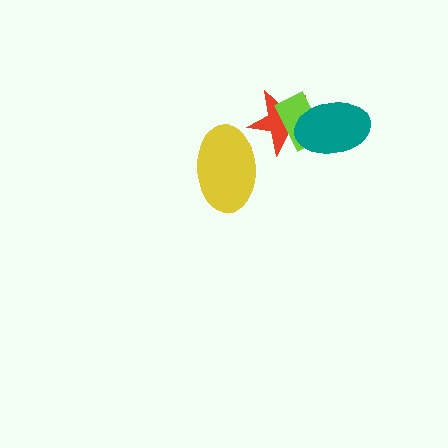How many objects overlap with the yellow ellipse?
0 objects overlap with the yellow ellipse.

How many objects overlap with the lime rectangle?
2 objects overlap with the lime rectangle.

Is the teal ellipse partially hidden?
No, no other shape covers it.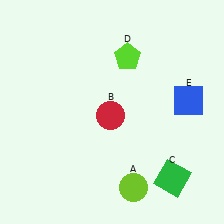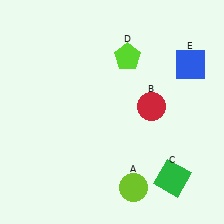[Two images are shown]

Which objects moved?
The objects that moved are: the red circle (B), the blue square (E).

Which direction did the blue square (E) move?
The blue square (E) moved up.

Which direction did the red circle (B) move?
The red circle (B) moved right.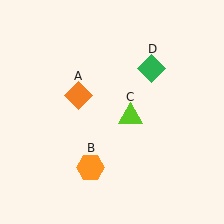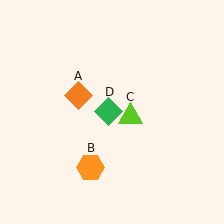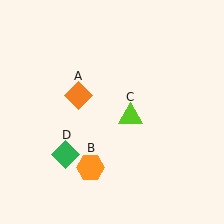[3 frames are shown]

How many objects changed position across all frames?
1 object changed position: green diamond (object D).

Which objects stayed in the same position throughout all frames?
Orange diamond (object A) and orange hexagon (object B) and lime triangle (object C) remained stationary.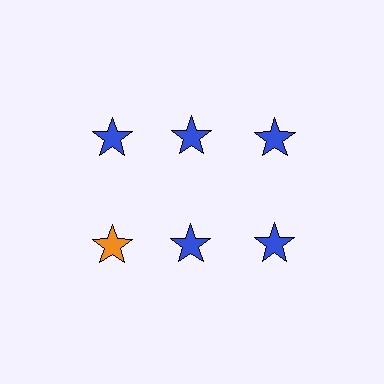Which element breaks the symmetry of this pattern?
The orange star in the second row, leftmost column breaks the symmetry. All other shapes are blue stars.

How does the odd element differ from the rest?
It has a different color: orange instead of blue.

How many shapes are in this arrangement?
There are 6 shapes arranged in a grid pattern.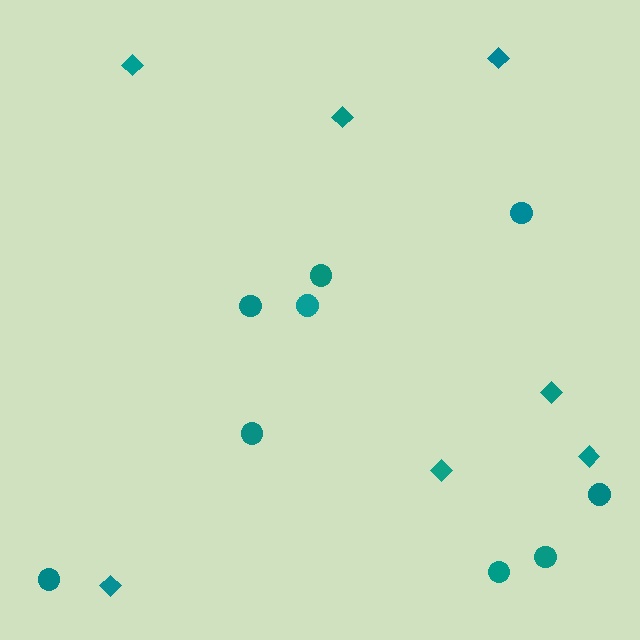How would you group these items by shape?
There are 2 groups: one group of circles (9) and one group of diamonds (7).